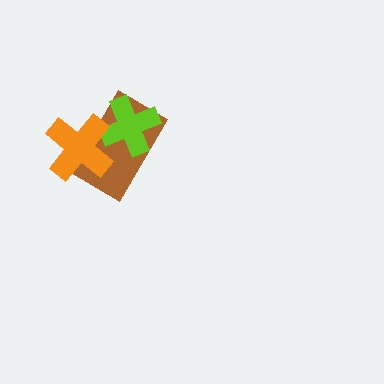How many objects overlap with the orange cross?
2 objects overlap with the orange cross.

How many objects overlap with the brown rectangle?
2 objects overlap with the brown rectangle.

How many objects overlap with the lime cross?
2 objects overlap with the lime cross.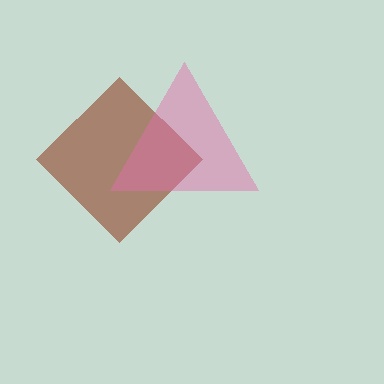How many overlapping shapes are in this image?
There are 2 overlapping shapes in the image.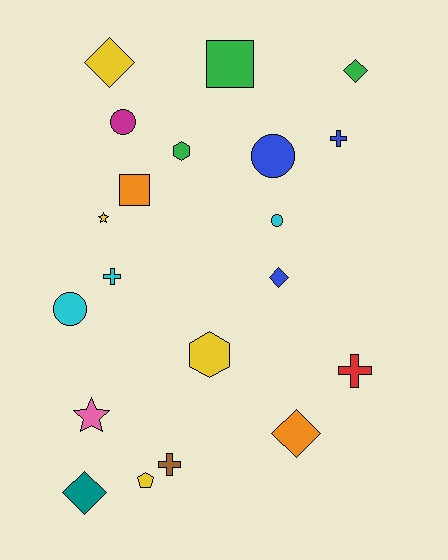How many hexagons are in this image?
There are 2 hexagons.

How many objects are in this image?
There are 20 objects.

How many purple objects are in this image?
There are no purple objects.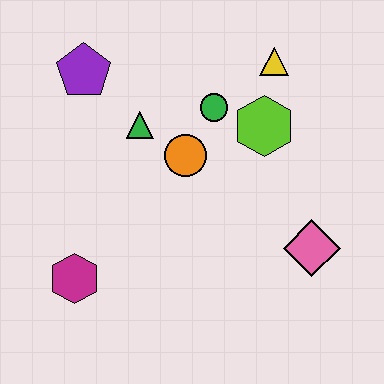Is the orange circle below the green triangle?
Yes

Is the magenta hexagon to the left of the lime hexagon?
Yes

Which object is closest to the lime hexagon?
The green circle is closest to the lime hexagon.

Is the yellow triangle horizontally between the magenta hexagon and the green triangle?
No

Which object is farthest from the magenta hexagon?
The yellow triangle is farthest from the magenta hexagon.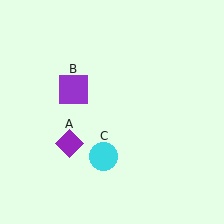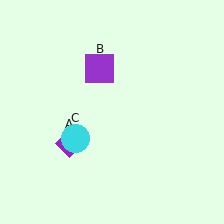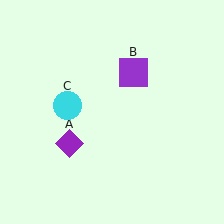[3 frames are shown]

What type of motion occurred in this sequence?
The purple square (object B), cyan circle (object C) rotated clockwise around the center of the scene.